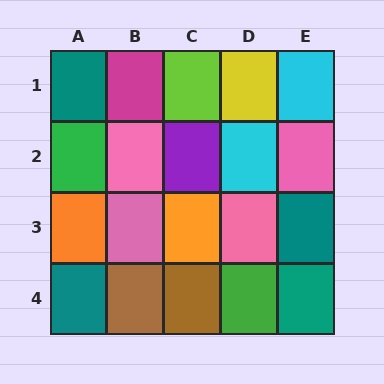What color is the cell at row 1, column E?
Cyan.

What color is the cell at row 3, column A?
Orange.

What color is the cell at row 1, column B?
Magenta.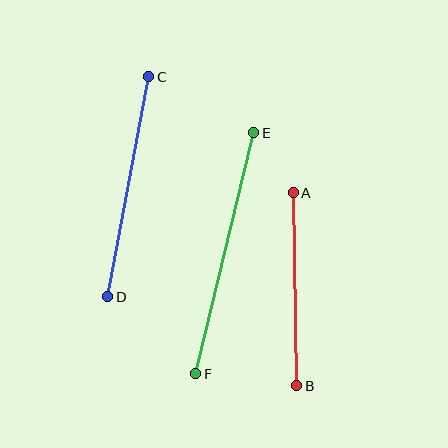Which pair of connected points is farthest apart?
Points E and F are farthest apart.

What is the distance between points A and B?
The distance is approximately 193 pixels.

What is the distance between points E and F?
The distance is approximately 248 pixels.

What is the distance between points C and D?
The distance is approximately 224 pixels.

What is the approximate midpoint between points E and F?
The midpoint is at approximately (225, 253) pixels.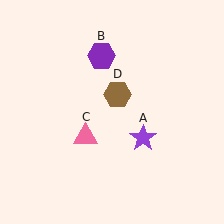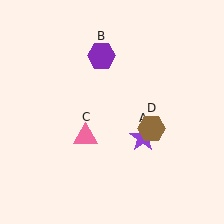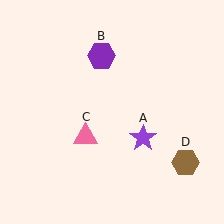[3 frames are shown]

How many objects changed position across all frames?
1 object changed position: brown hexagon (object D).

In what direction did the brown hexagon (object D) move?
The brown hexagon (object D) moved down and to the right.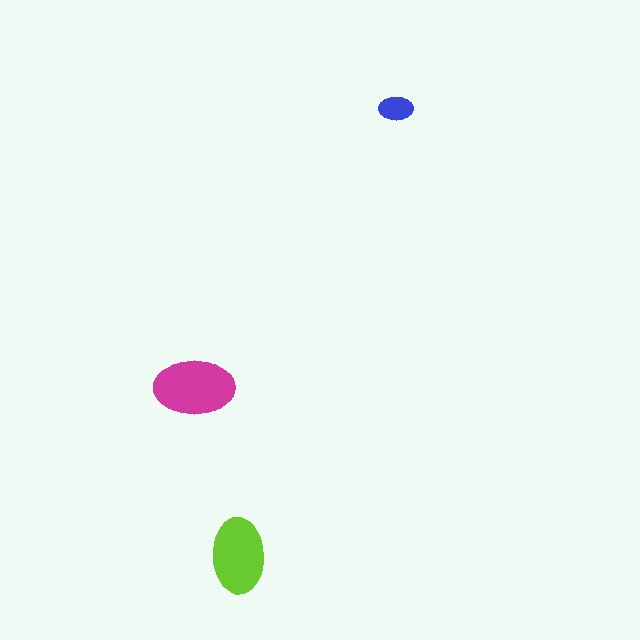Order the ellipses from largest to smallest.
the magenta one, the lime one, the blue one.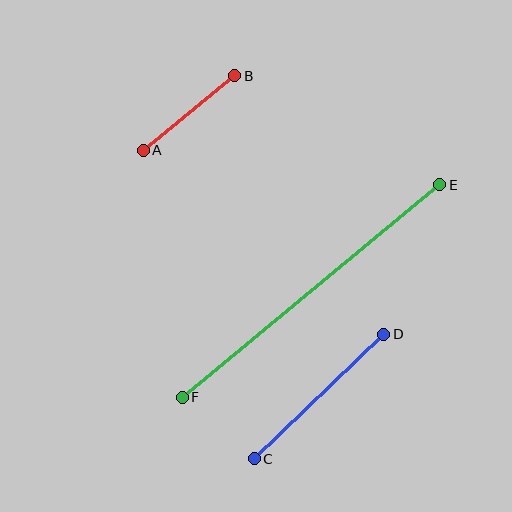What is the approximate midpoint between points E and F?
The midpoint is at approximately (311, 291) pixels.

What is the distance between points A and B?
The distance is approximately 118 pixels.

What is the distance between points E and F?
The distance is approximately 334 pixels.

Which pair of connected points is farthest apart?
Points E and F are farthest apart.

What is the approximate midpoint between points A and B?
The midpoint is at approximately (189, 113) pixels.